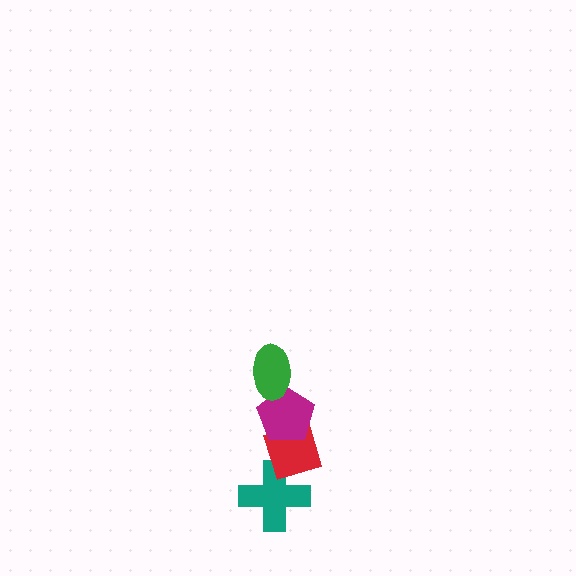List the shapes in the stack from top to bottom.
From top to bottom: the green ellipse, the magenta pentagon, the red diamond, the teal cross.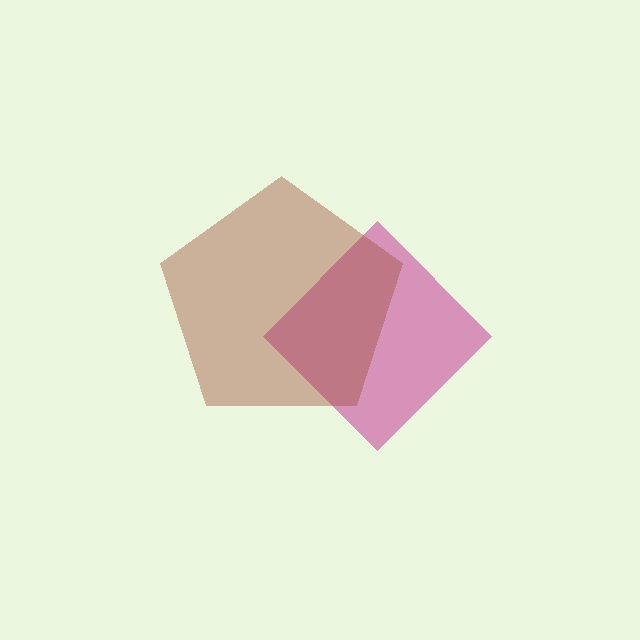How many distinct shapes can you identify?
There are 2 distinct shapes: a magenta diamond, a brown pentagon.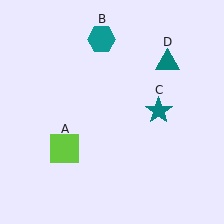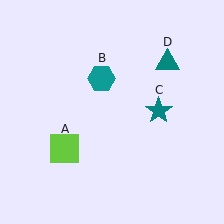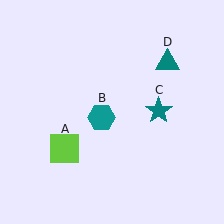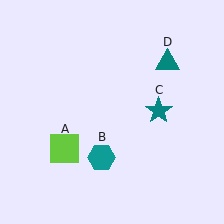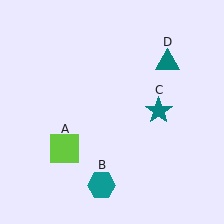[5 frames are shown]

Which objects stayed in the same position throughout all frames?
Lime square (object A) and teal star (object C) and teal triangle (object D) remained stationary.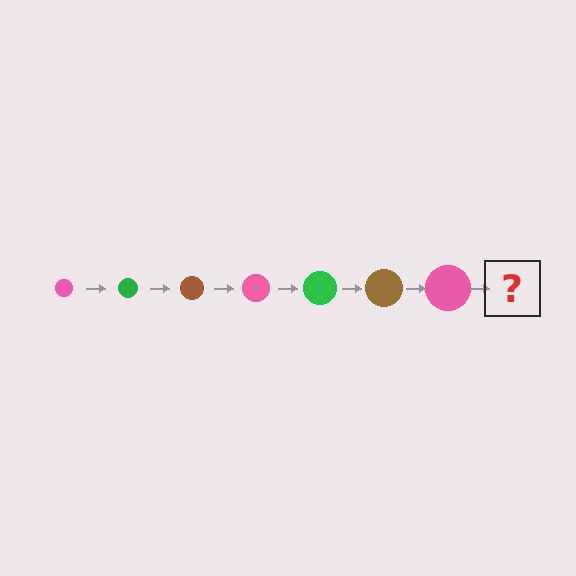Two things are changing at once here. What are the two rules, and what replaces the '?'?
The two rules are that the circle grows larger each step and the color cycles through pink, green, and brown. The '?' should be a green circle, larger than the previous one.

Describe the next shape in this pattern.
It should be a green circle, larger than the previous one.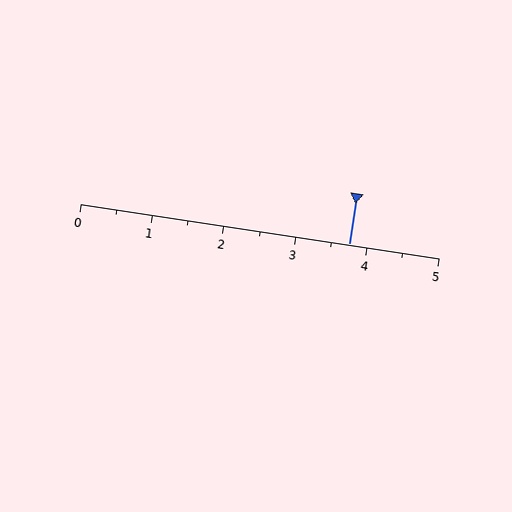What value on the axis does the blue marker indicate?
The marker indicates approximately 3.8.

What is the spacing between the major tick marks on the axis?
The major ticks are spaced 1 apart.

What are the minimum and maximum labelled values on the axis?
The axis runs from 0 to 5.